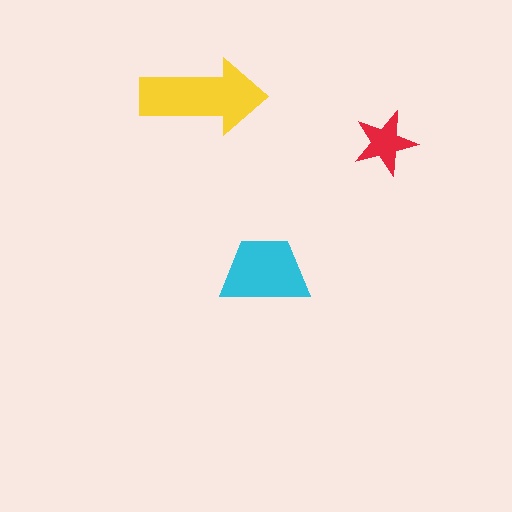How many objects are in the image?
There are 3 objects in the image.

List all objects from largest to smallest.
The yellow arrow, the cyan trapezoid, the red star.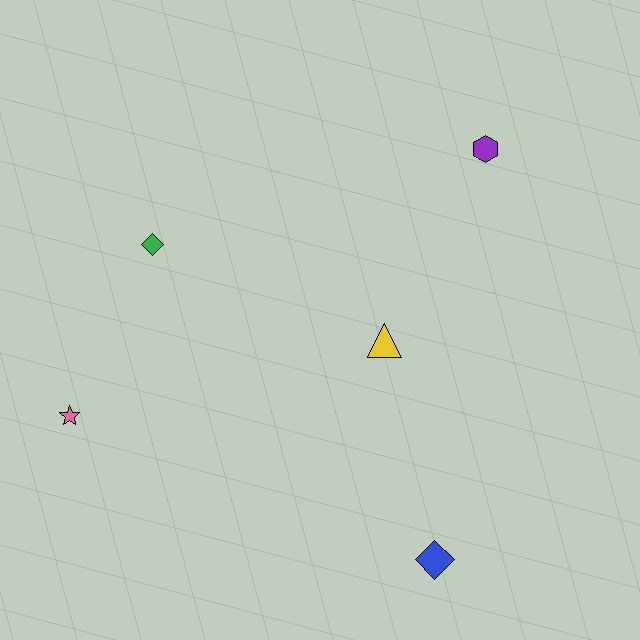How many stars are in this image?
There is 1 star.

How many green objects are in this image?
There is 1 green object.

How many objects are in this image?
There are 5 objects.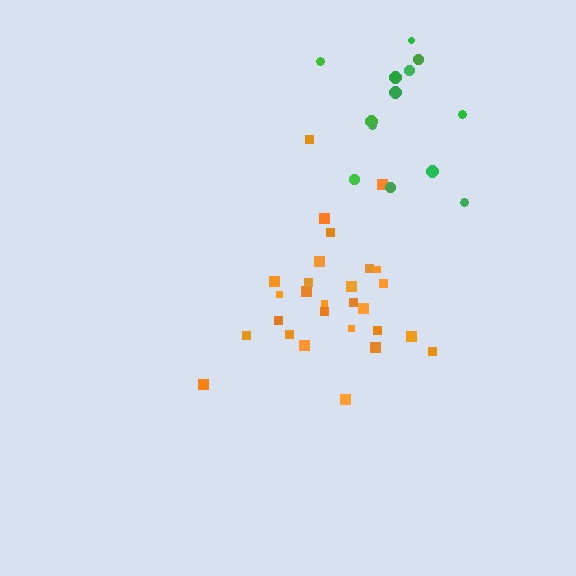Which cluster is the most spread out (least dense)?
Green.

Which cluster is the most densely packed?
Orange.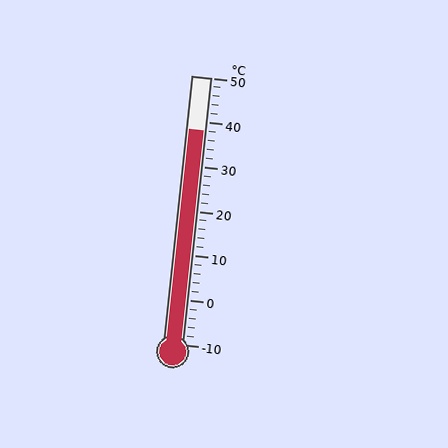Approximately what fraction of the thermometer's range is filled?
The thermometer is filled to approximately 80% of its range.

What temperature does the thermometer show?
The thermometer shows approximately 38°C.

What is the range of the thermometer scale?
The thermometer scale ranges from -10°C to 50°C.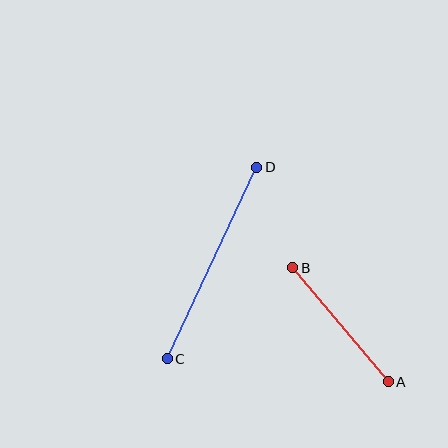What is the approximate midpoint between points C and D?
The midpoint is at approximately (212, 263) pixels.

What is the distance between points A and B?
The distance is approximately 149 pixels.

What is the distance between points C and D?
The distance is approximately 211 pixels.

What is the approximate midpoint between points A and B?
The midpoint is at approximately (341, 325) pixels.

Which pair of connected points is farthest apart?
Points C and D are farthest apart.